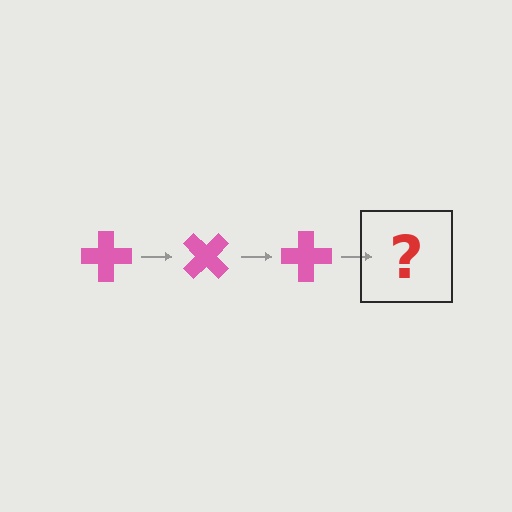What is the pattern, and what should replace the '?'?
The pattern is that the cross rotates 45 degrees each step. The '?' should be a pink cross rotated 135 degrees.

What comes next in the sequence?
The next element should be a pink cross rotated 135 degrees.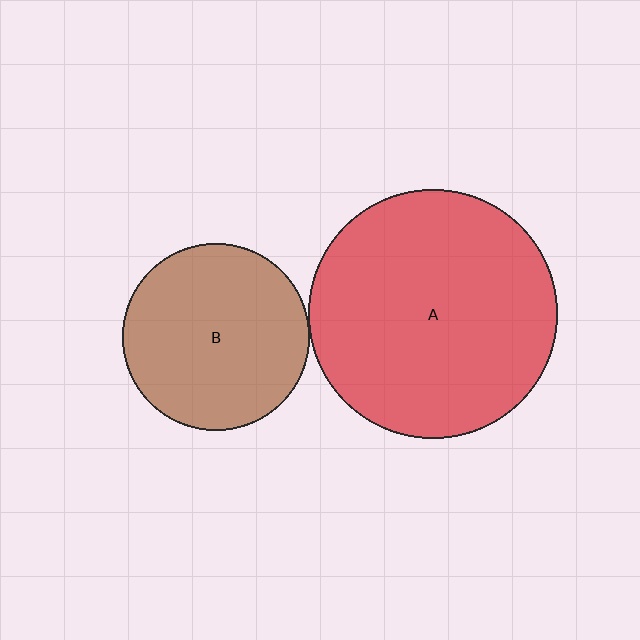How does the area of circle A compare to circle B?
Approximately 1.8 times.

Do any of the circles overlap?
No, none of the circles overlap.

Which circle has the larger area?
Circle A (red).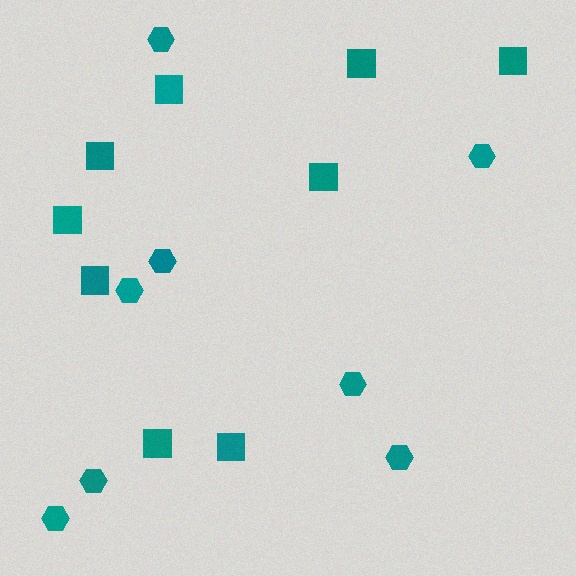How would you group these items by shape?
There are 2 groups: one group of hexagons (8) and one group of squares (9).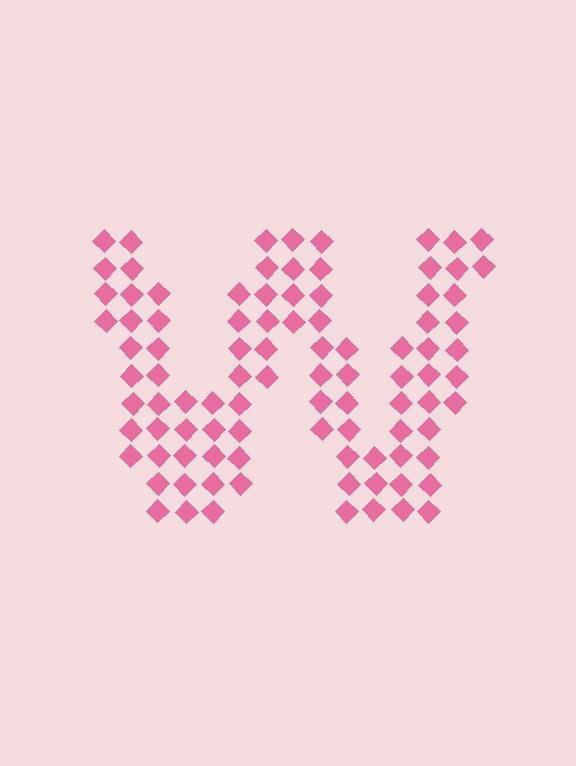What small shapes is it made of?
It is made of small diamonds.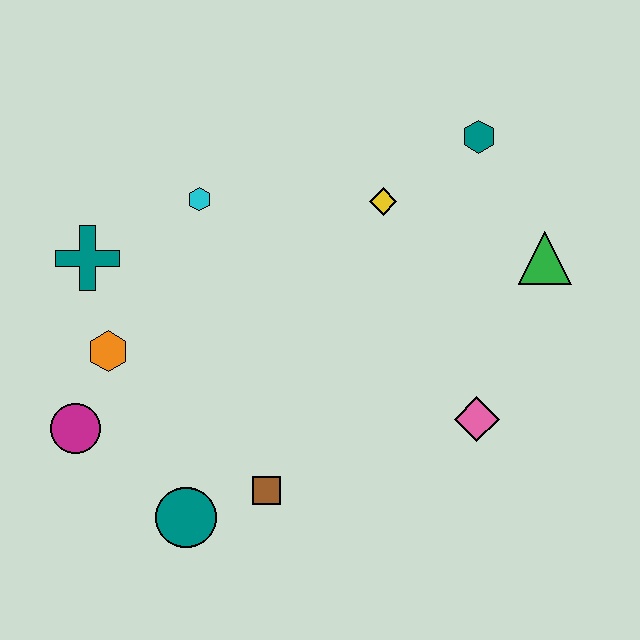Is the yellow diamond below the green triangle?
No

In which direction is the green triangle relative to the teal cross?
The green triangle is to the right of the teal cross.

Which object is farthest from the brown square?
The teal hexagon is farthest from the brown square.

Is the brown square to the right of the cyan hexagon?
Yes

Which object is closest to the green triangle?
The teal hexagon is closest to the green triangle.